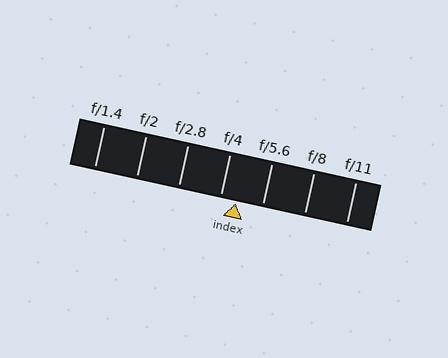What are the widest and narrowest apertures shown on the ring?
The widest aperture shown is f/1.4 and the narrowest is f/11.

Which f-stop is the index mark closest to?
The index mark is closest to f/4.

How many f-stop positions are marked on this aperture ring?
There are 7 f-stop positions marked.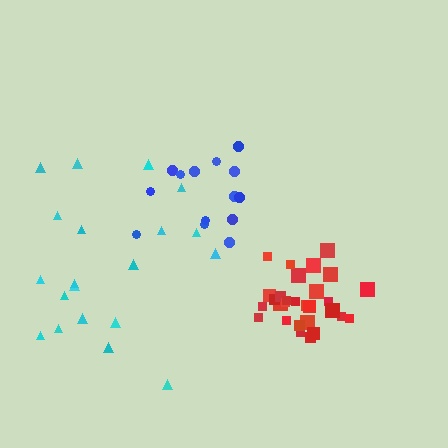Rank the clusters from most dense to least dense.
red, blue, cyan.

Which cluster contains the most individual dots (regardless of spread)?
Red (32).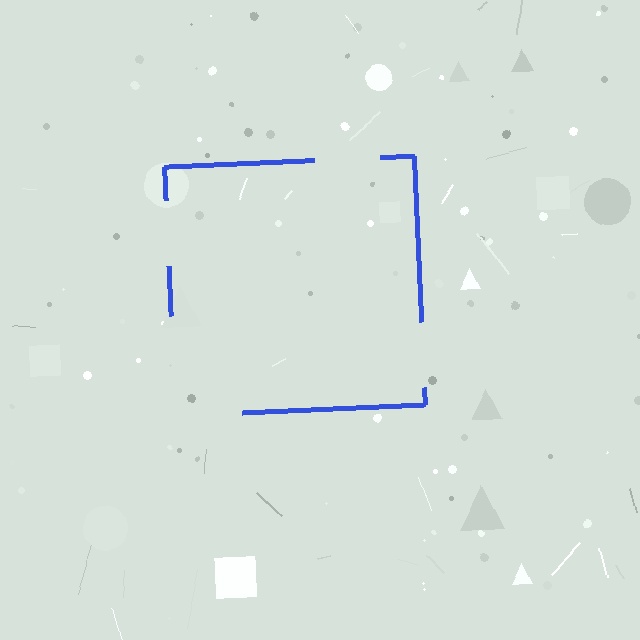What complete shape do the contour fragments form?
The contour fragments form a square.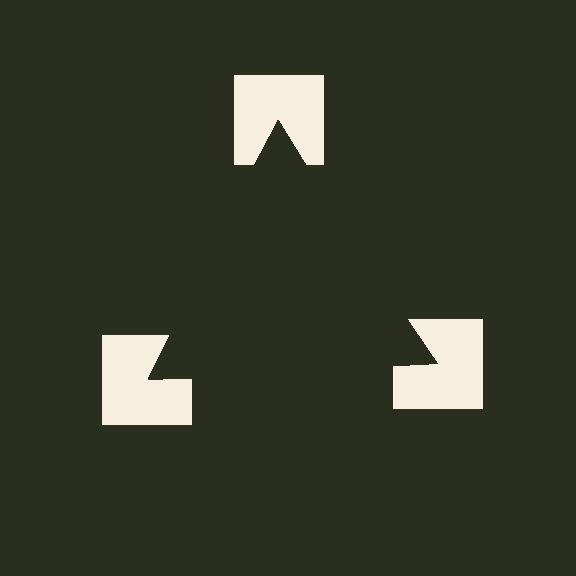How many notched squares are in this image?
There are 3 — one at each vertex of the illusory triangle.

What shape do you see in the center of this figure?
An illusory triangle — its edges are inferred from the aligned wedge cuts in the notched squares, not physically drawn.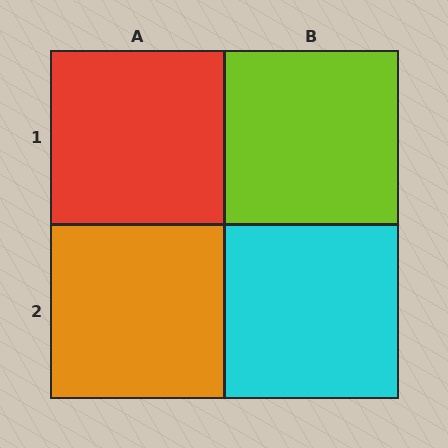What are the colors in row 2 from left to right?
Orange, cyan.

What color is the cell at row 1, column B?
Lime.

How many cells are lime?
1 cell is lime.